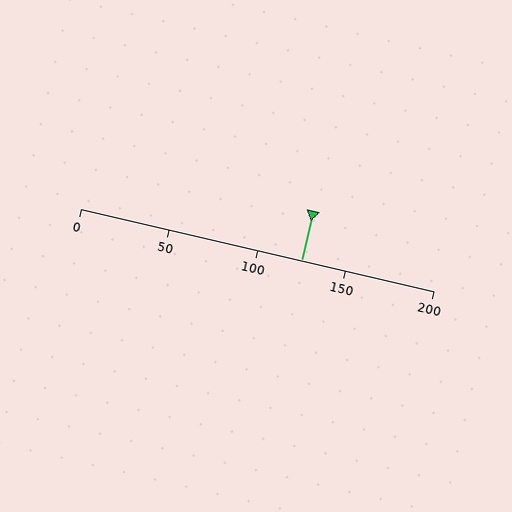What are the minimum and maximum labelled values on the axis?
The axis runs from 0 to 200.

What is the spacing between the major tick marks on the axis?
The major ticks are spaced 50 apart.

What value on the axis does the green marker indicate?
The marker indicates approximately 125.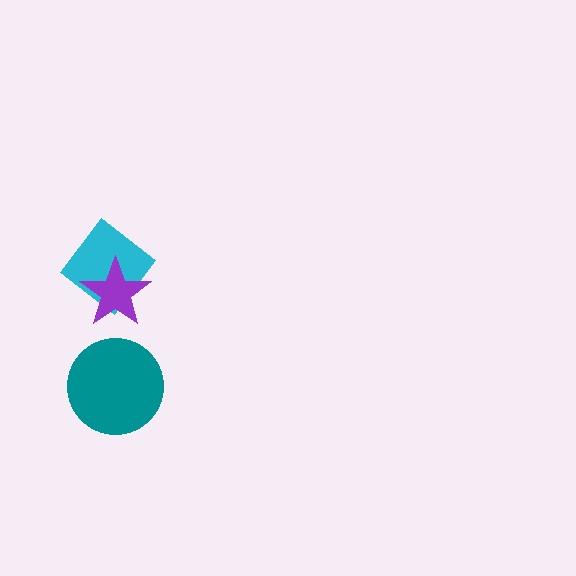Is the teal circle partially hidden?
No, no other shape covers it.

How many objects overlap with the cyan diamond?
1 object overlaps with the cyan diamond.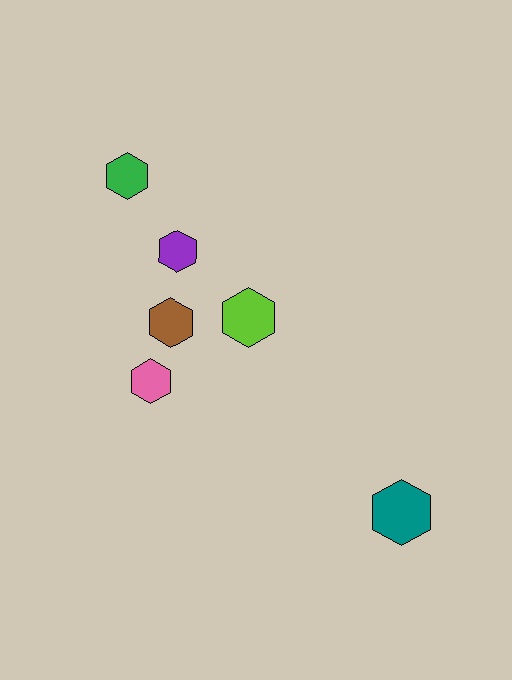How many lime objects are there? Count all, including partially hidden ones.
There is 1 lime object.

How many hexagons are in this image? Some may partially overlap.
There are 6 hexagons.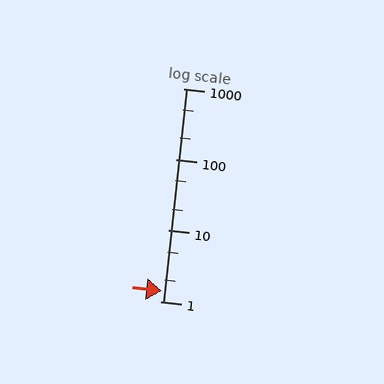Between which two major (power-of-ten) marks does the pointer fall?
The pointer is between 1 and 10.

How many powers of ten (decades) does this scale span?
The scale spans 3 decades, from 1 to 1000.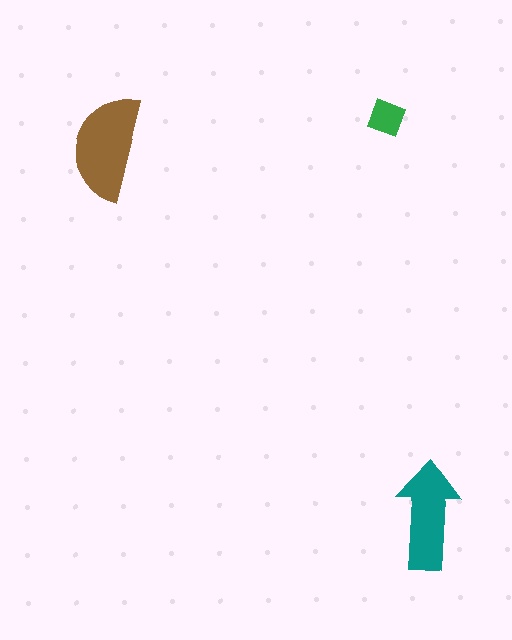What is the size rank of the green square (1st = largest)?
3rd.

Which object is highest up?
The green square is topmost.